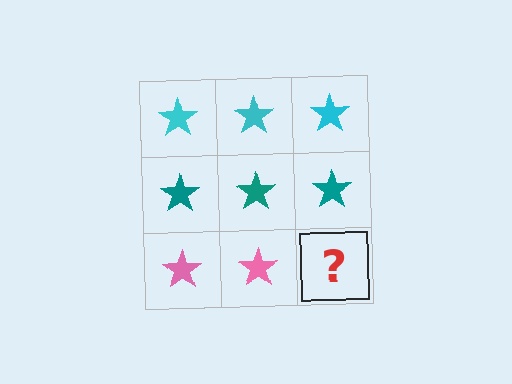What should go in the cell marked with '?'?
The missing cell should contain a pink star.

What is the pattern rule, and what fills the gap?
The rule is that each row has a consistent color. The gap should be filled with a pink star.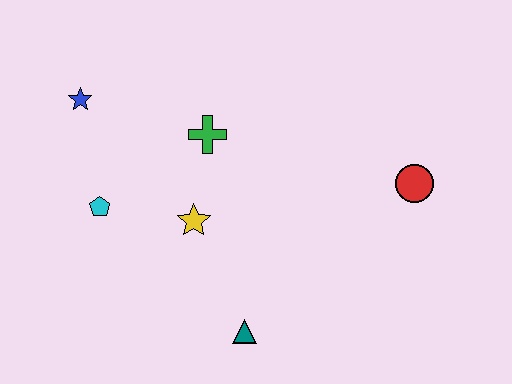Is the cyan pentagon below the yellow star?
No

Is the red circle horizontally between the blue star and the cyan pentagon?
No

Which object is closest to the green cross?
The yellow star is closest to the green cross.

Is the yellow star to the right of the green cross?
No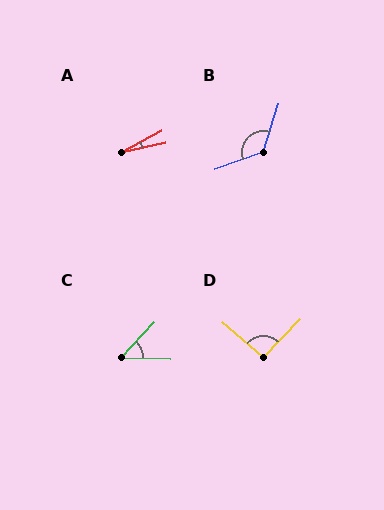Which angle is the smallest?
A, at approximately 16 degrees.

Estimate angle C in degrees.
Approximately 48 degrees.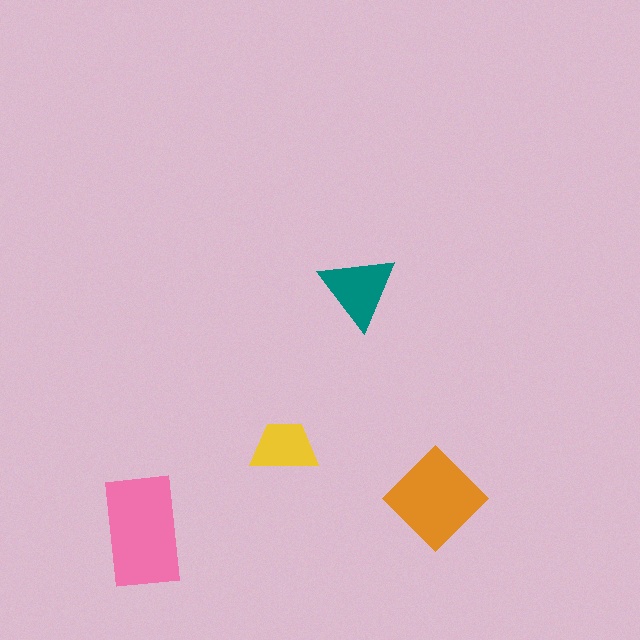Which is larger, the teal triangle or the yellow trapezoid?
The teal triangle.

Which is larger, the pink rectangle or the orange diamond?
The pink rectangle.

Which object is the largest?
The pink rectangle.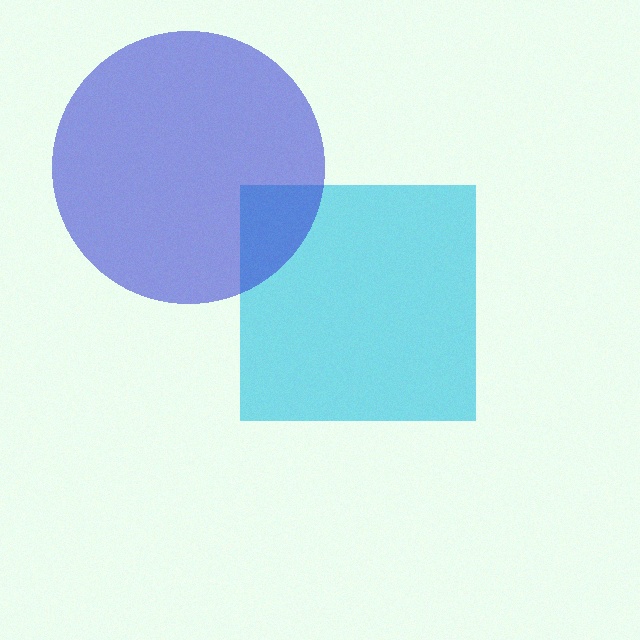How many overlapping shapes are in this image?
There are 2 overlapping shapes in the image.